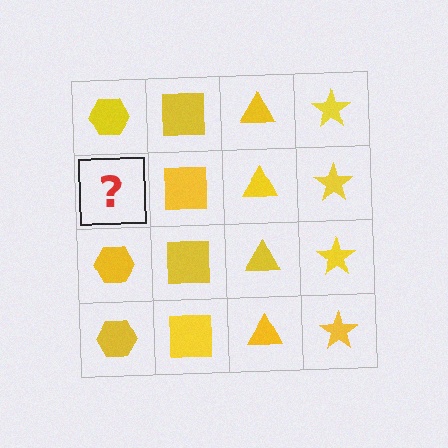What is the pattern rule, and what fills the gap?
The rule is that each column has a consistent shape. The gap should be filled with a yellow hexagon.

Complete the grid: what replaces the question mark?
The question mark should be replaced with a yellow hexagon.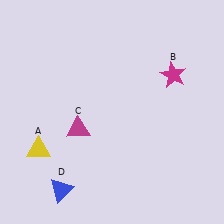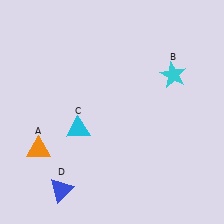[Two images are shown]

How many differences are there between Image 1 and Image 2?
There are 3 differences between the two images.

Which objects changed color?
A changed from yellow to orange. B changed from magenta to cyan. C changed from magenta to cyan.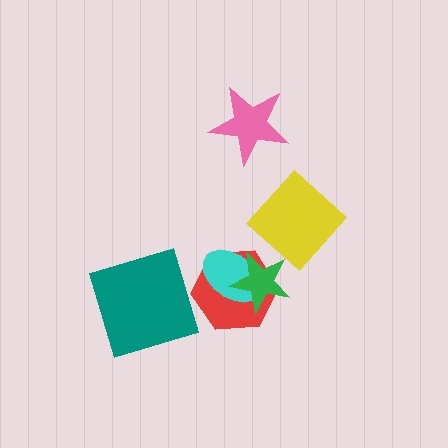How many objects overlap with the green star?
2 objects overlap with the green star.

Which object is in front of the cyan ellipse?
The green star is in front of the cyan ellipse.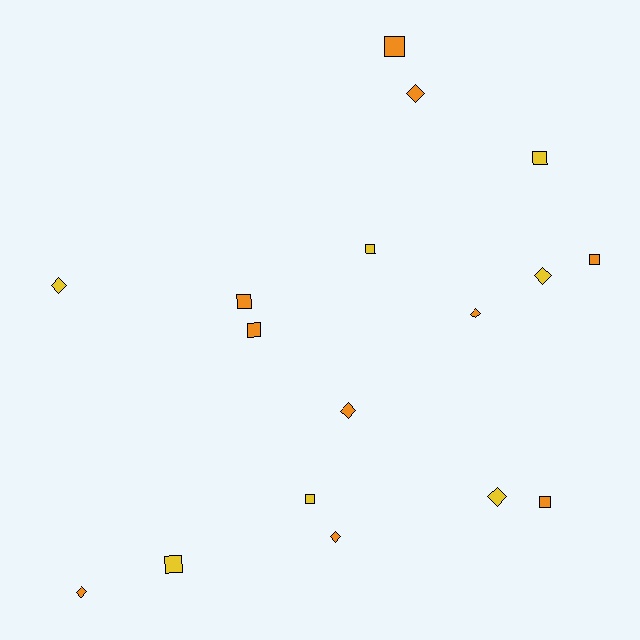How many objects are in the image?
There are 17 objects.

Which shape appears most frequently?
Square, with 9 objects.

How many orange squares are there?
There are 5 orange squares.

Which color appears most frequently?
Orange, with 10 objects.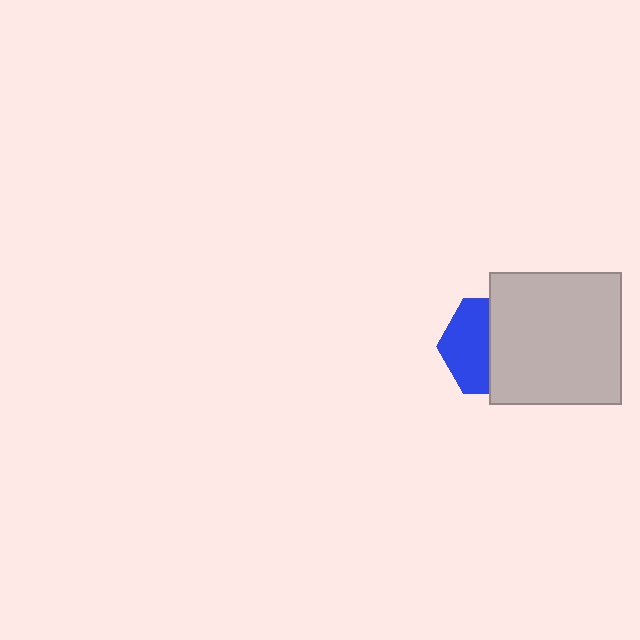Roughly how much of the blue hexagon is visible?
About half of it is visible (roughly 48%).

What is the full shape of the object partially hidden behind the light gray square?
The partially hidden object is a blue hexagon.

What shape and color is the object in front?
The object in front is a light gray square.